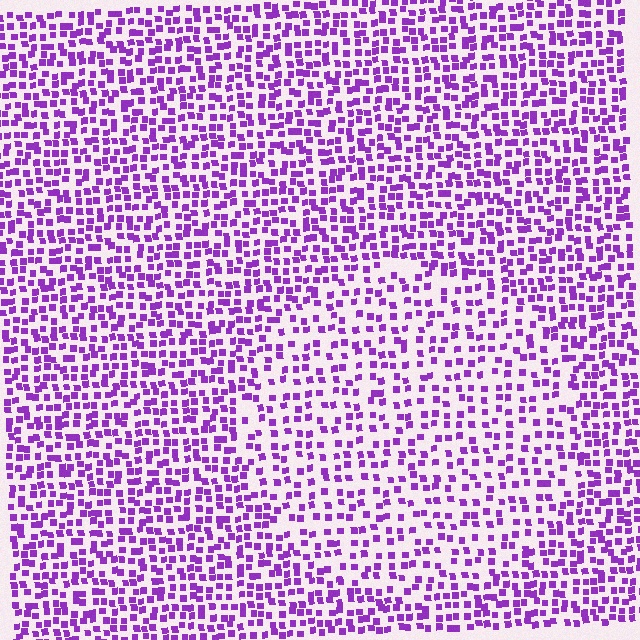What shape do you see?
I see a circle.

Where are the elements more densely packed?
The elements are more densely packed outside the circle boundary.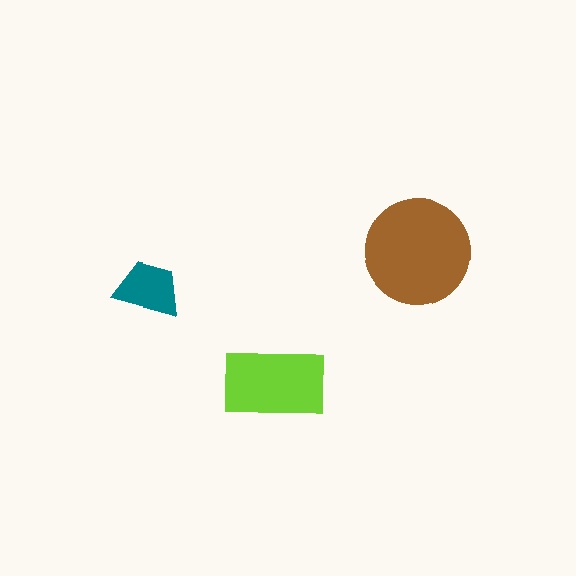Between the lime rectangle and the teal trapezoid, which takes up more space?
The lime rectangle.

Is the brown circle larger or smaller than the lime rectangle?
Larger.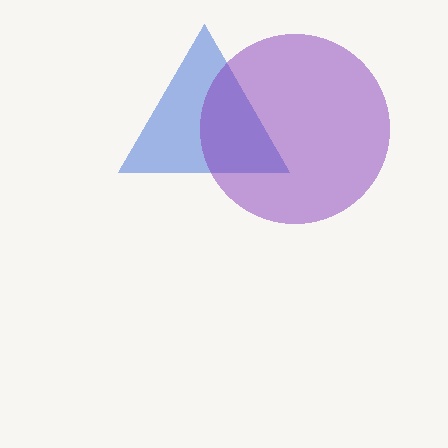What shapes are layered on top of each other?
The layered shapes are: a blue triangle, a purple circle.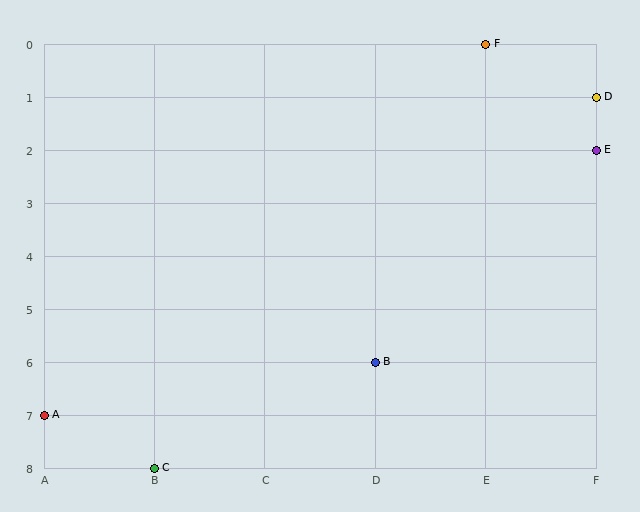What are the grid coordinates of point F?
Point F is at grid coordinates (E, 0).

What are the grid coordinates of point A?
Point A is at grid coordinates (A, 7).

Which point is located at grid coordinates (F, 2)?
Point E is at (F, 2).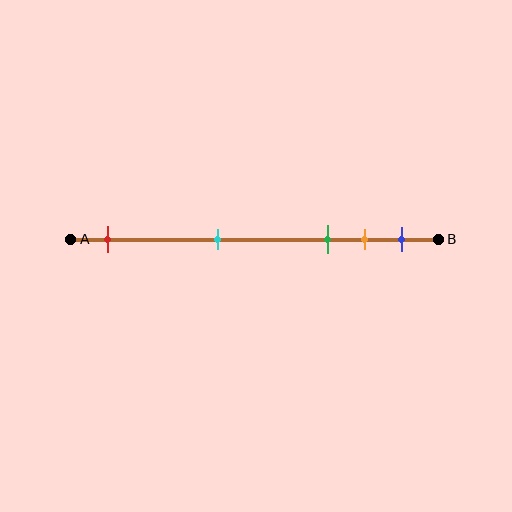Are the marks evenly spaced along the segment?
No, the marks are not evenly spaced.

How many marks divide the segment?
There are 5 marks dividing the segment.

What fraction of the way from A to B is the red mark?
The red mark is approximately 10% (0.1) of the way from A to B.